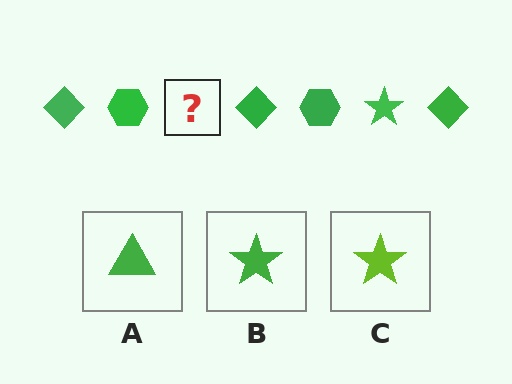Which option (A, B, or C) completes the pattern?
B.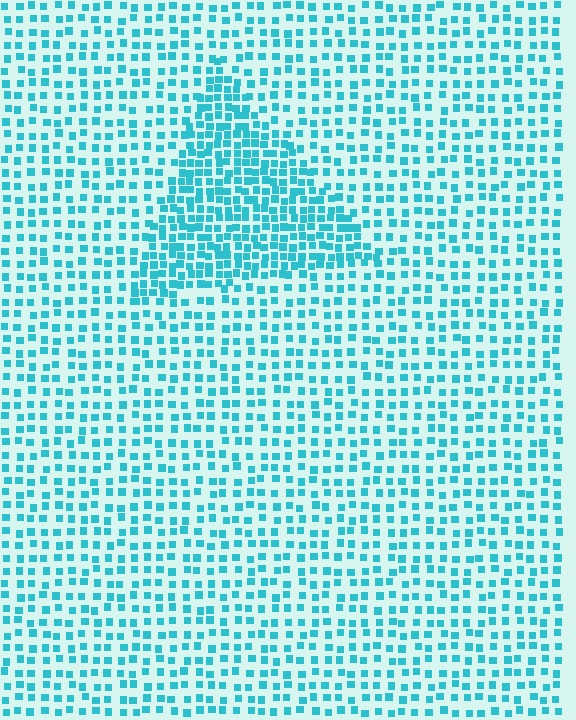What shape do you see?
I see a triangle.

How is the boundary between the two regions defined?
The boundary is defined by a change in element density (approximately 1.9x ratio). All elements are the same color, size, and shape.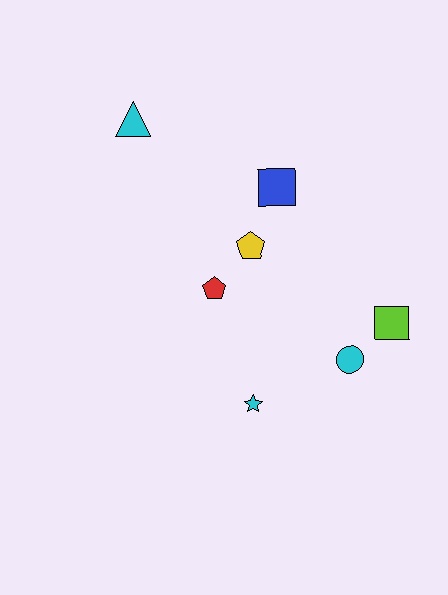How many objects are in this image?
There are 7 objects.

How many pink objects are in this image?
There are no pink objects.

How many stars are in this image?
There is 1 star.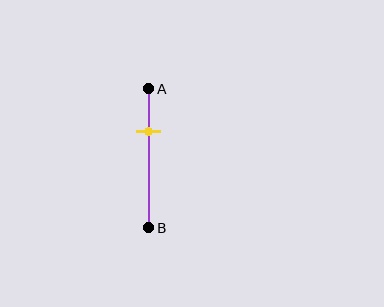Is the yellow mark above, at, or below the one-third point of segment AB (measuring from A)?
The yellow mark is approximately at the one-third point of segment AB.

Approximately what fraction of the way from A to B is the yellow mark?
The yellow mark is approximately 30% of the way from A to B.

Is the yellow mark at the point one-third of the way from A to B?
Yes, the mark is approximately at the one-third point.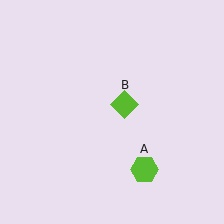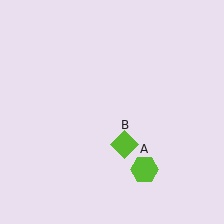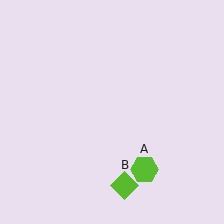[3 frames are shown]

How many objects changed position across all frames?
1 object changed position: lime diamond (object B).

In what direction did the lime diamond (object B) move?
The lime diamond (object B) moved down.